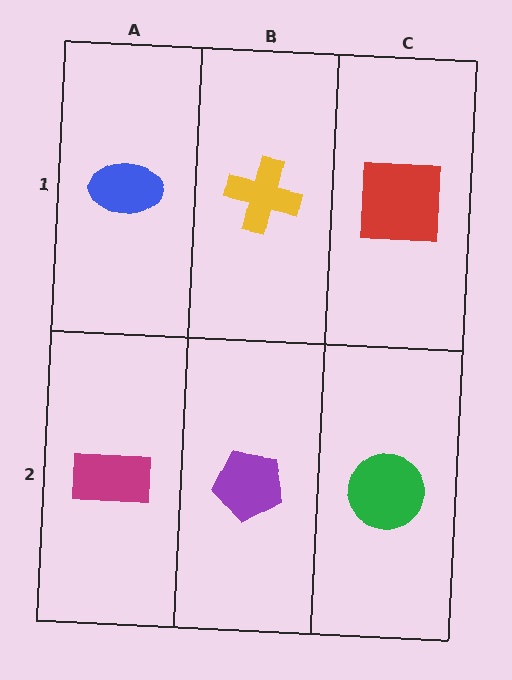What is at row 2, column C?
A green circle.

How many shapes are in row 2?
3 shapes.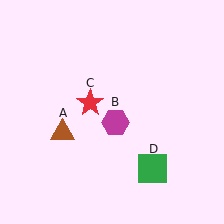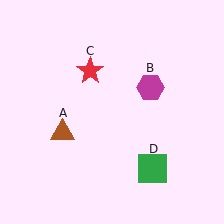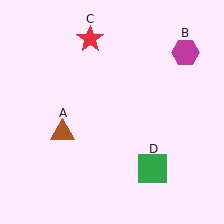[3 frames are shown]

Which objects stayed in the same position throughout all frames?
Brown triangle (object A) and green square (object D) remained stationary.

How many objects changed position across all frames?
2 objects changed position: magenta hexagon (object B), red star (object C).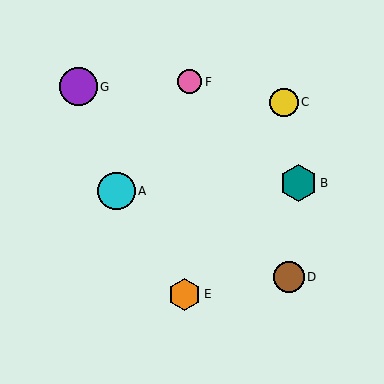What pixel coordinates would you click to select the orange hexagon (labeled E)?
Click at (185, 294) to select the orange hexagon E.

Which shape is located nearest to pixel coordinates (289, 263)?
The brown circle (labeled D) at (289, 277) is nearest to that location.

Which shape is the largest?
The purple circle (labeled G) is the largest.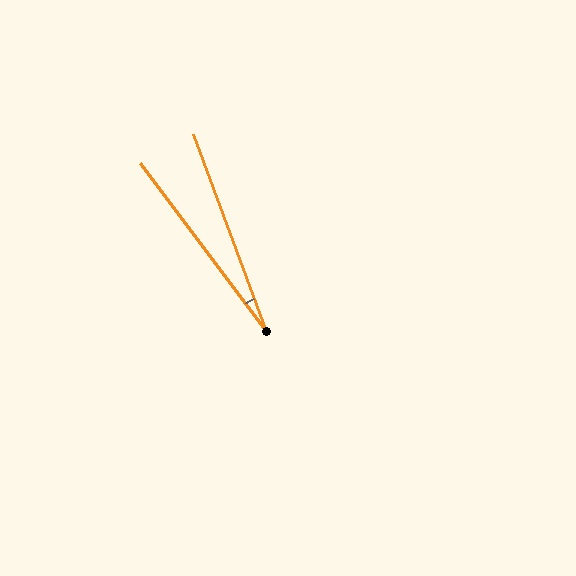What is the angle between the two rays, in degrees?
Approximately 17 degrees.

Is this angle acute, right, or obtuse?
It is acute.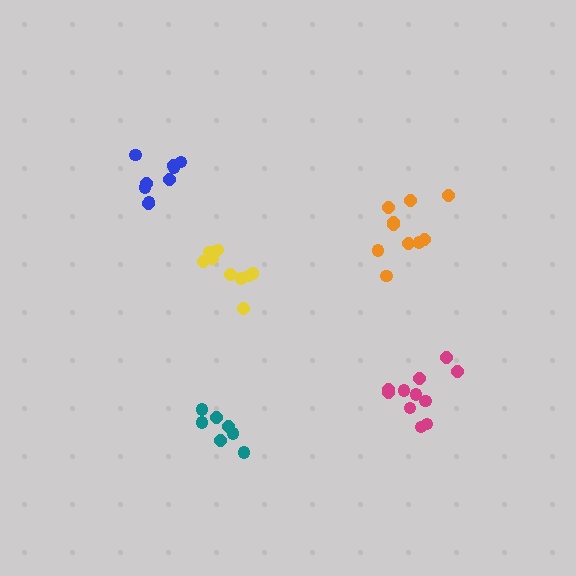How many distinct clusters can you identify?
There are 5 distinct clusters.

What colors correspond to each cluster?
The clusters are colored: magenta, orange, blue, teal, yellow.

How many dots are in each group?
Group 1: 11 dots, Group 2: 10 dots, Group 3: 9 dots, Group 4: 7 dots, Group 5: 9 dots (46 total).